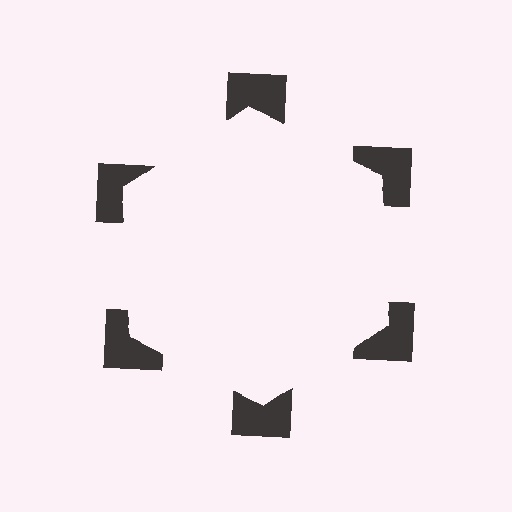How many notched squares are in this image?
There are 6 — one at each vertex of the illusory hexagon.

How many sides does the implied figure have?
6 sides.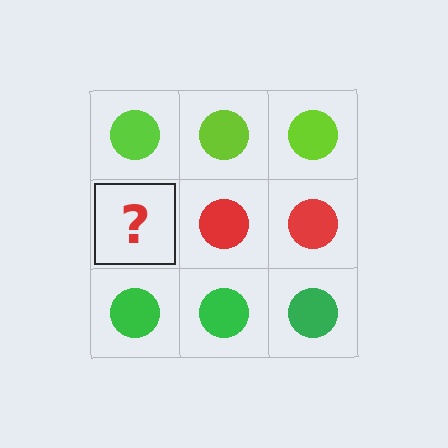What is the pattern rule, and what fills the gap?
The rule is that each row has a consistent color. The gap should be filled with a red circle.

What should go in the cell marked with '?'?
The missing cell should contain a red circle.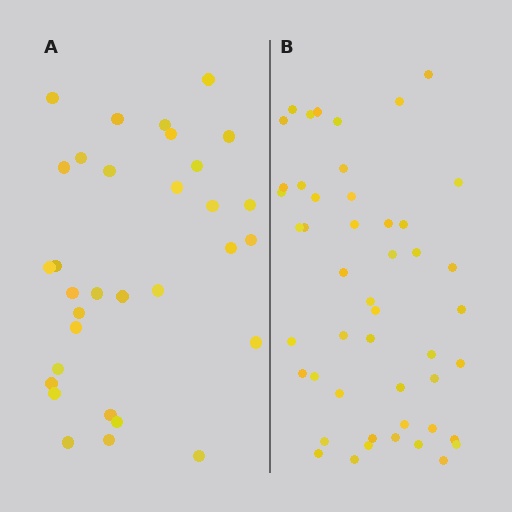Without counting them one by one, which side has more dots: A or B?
Region B (the right region) has more dots.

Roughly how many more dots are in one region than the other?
Region B has approximately 15 more dots than region A.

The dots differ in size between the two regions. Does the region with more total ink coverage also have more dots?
No. Region A has more total ink coverage because its dots are larger, but region B actually contains more individual dots. Total area can be misleading — the number of items is what matters here.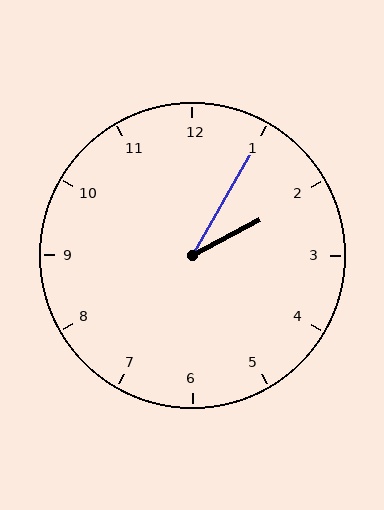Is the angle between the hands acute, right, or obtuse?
It is acute.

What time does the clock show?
2:05.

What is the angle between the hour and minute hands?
Approximately 32 degrees.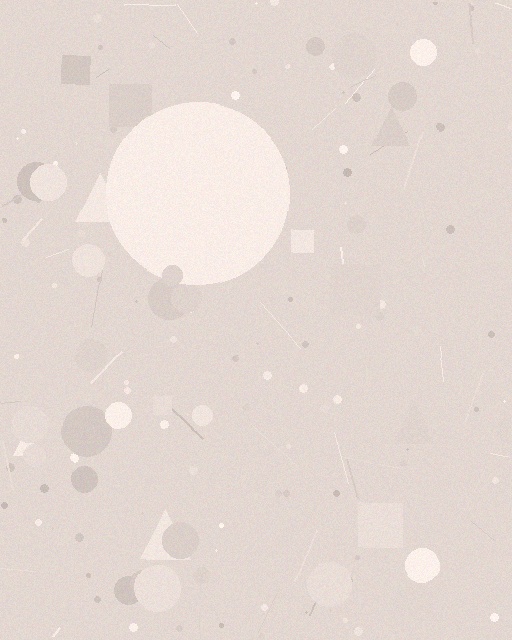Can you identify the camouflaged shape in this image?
The camouflaged shape is a circle.